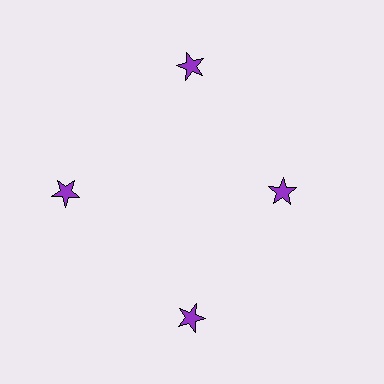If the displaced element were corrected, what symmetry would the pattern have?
It would have 4-fold rotational symmetry — the pattern would map onto itself every 90 degrees.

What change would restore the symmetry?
The symmetry would be restored by moving it outward, back onto the ring so that all 4 stars sit at equal angles and equal distance from the center.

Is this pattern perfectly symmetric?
No. The 4 purple stars are arranged in a ring, but one element near the 3 o'clock position is pulled inward toward the center, breaking the 4-fold rotational symmetry.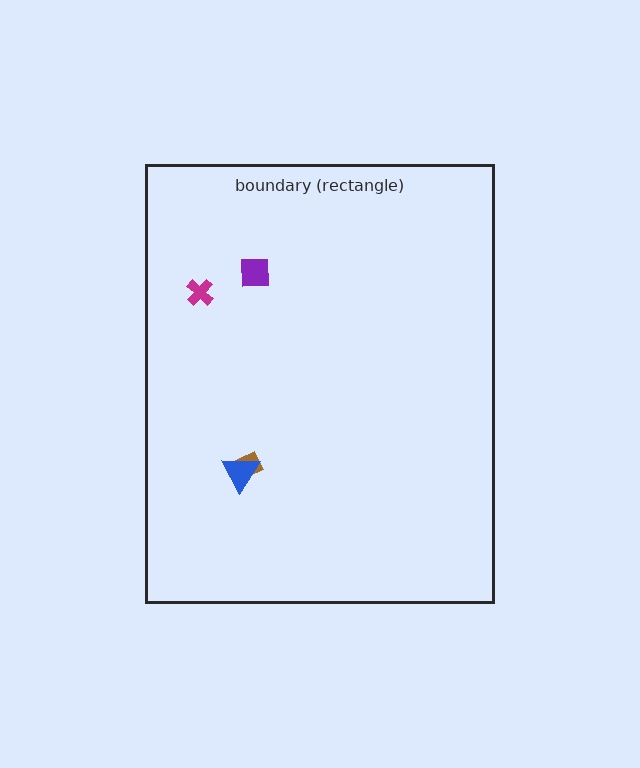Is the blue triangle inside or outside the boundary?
Inside.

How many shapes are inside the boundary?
4 inside, 0 outside.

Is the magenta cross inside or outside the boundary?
Inside.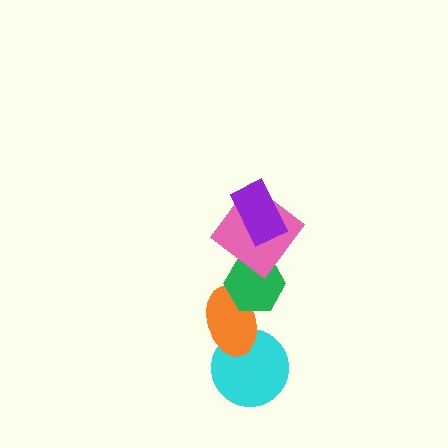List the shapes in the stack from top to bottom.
From top to bottom: the purple rectangle, the pink diamond, the green hexagon, the orange ellipse, the cyan circle.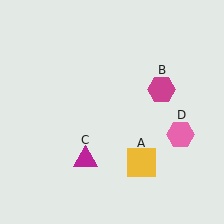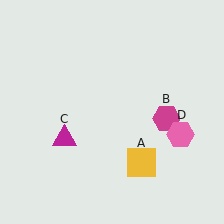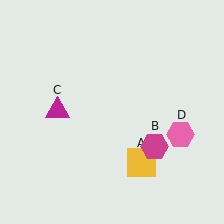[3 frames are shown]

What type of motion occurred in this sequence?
The magenta hexagon (object B), magenta triangle (object C) rotated clockwise around the center of the scene.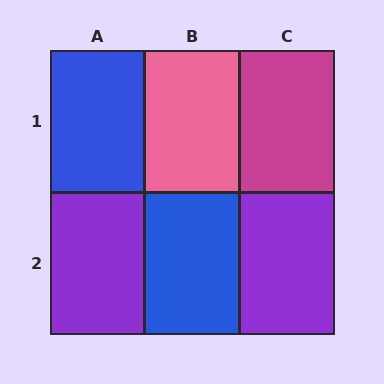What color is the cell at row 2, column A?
Purple.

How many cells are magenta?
1 cell is magenta.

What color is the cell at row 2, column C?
Purple.